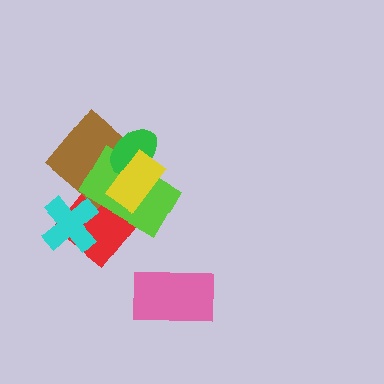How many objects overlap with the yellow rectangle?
4 objects overlap with the yellow rectangle.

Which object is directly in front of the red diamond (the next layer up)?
The brown diamond is directly in front of the red diamond.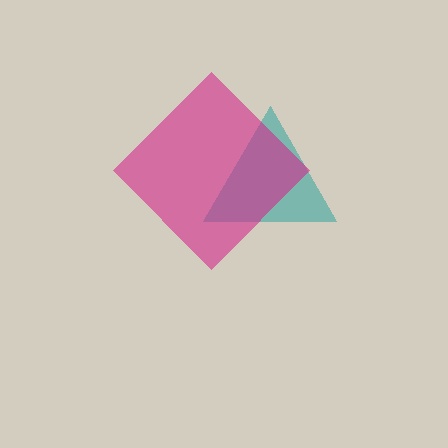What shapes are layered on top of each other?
The layered shapes are: a teal triangle, a magenta diamond.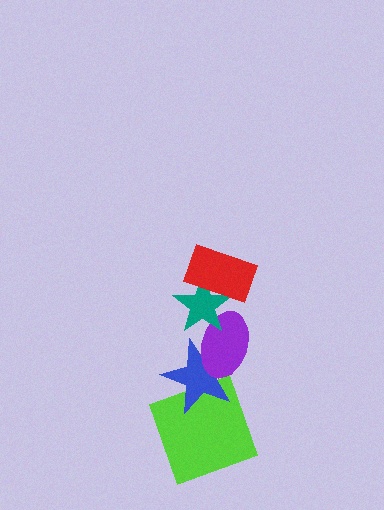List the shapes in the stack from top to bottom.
From top to bottom: the red rectangle, the teal star, the purple ellipse, the blue star, the lime square.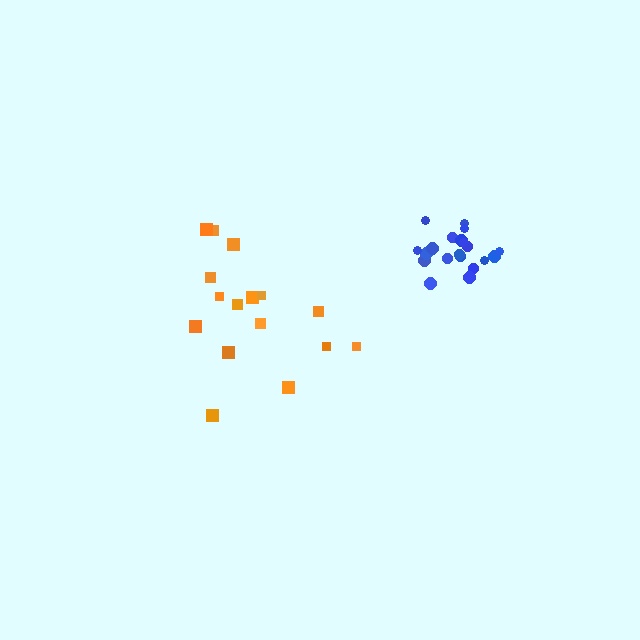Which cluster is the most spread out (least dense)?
Orange.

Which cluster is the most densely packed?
Blue.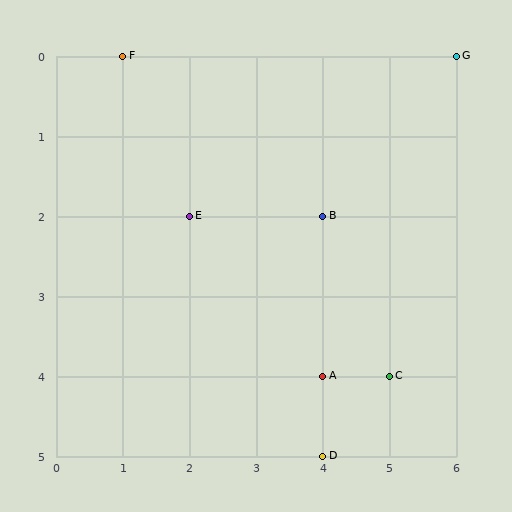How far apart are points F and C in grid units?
Points F and C are 4 columns and 4 rows apart (about 5.7 grid units diagonally).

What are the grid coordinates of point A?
Point A is at grid coordinates (4, 4).